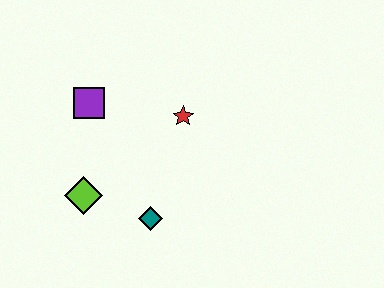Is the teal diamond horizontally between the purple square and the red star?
Yes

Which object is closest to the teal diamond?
The lime diamond is closest to the teal diamond.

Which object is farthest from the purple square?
The teal diamond is farthest from the purple square.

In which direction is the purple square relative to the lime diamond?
The purple square is above the lime diamond.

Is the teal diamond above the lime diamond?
No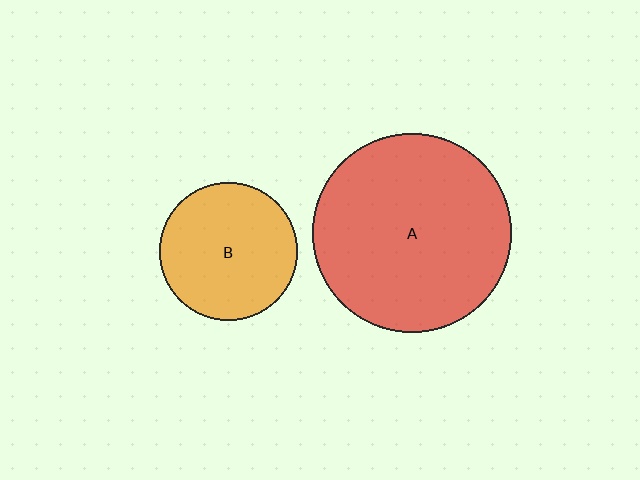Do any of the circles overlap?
No, none of the circles overlap.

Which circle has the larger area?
Circle A (red).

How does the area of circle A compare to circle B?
Approximately 2.1 times.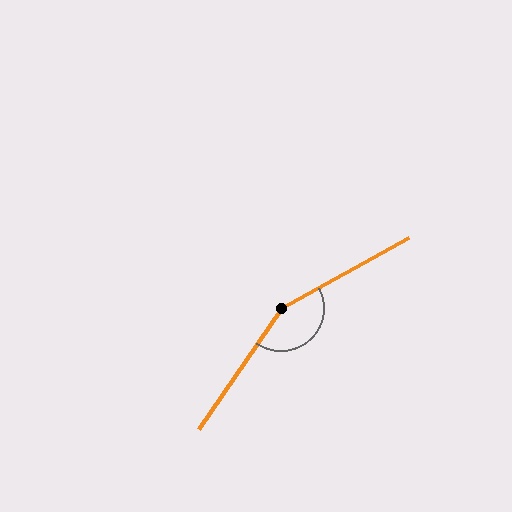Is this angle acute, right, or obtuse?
It is obtuse.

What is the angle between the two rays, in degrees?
Approximately 154 degrees.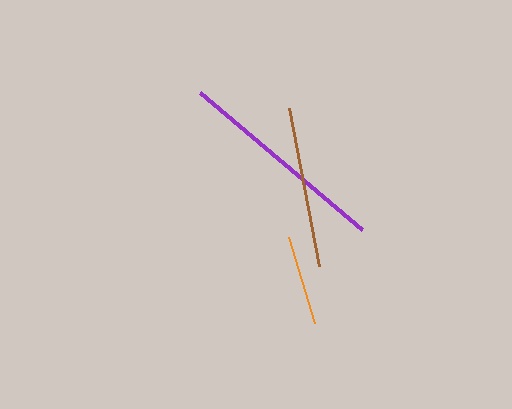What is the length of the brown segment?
The brown segment is approximately 161 pixels long.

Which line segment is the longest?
The purple line is the longest at approximately 213 pixels.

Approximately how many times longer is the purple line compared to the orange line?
The purple line is approximately 2.4 times the length of the orange line.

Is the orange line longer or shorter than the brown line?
The brown line is longer than the orange line.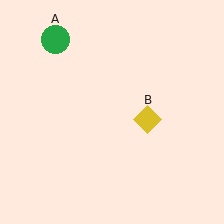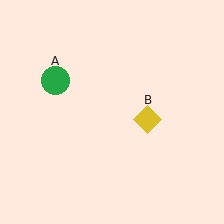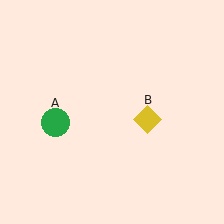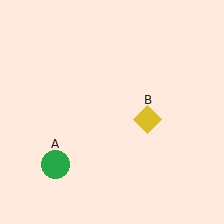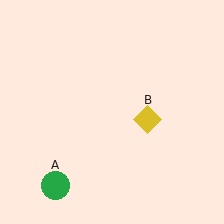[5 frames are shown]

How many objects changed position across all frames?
1 object changed position: green circle (object A).